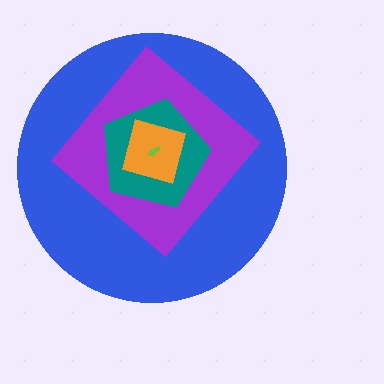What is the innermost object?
The lime arrow.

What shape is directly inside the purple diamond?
The teal pentagon.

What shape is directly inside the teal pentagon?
The orange square.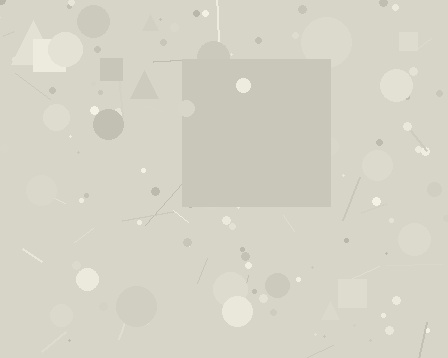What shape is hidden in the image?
A square is hidden in the image.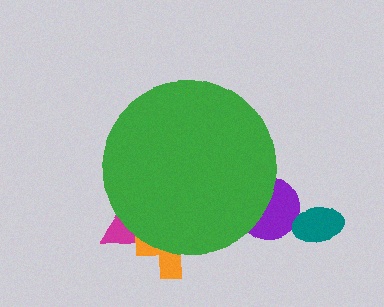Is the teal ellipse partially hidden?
No, the teal ellipse is fully visible.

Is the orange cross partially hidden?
Yes, the orange cross is partially hidden behind the green circle.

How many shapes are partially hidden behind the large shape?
3 shapes are partially hidden.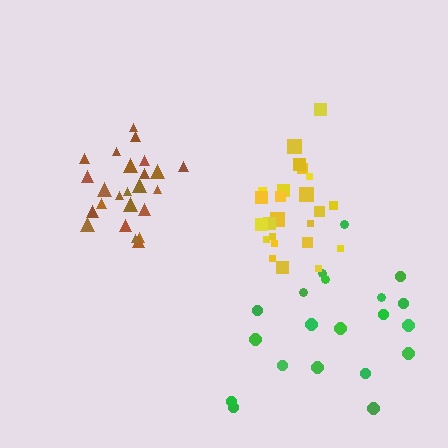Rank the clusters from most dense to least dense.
brown, yellow, green.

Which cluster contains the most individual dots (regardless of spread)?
Brown (25).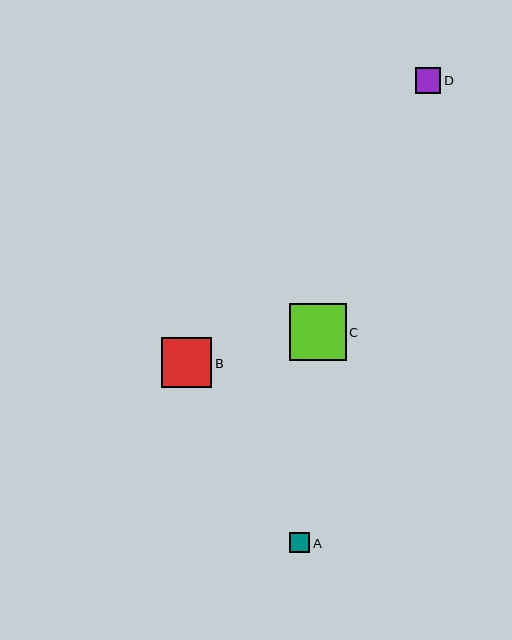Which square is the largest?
Square C is the largest with a size of approximately 57 pixels.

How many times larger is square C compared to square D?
Square C is approximately 2.2 times the size of square D.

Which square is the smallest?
Square A is the smallest with a size of approximately 20 pixels.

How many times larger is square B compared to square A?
Square B is approximately 2.5 times the size of square A.